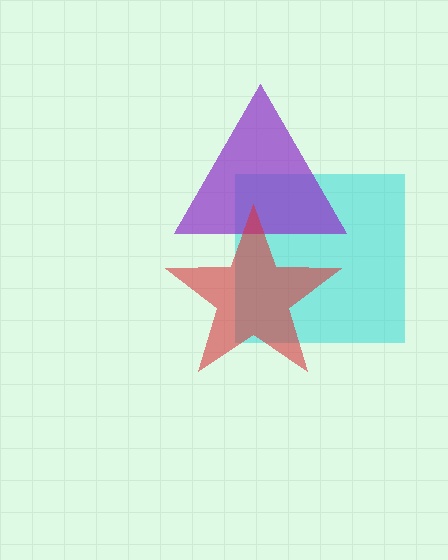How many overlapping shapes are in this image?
There are 3 overlapping shapes in the image.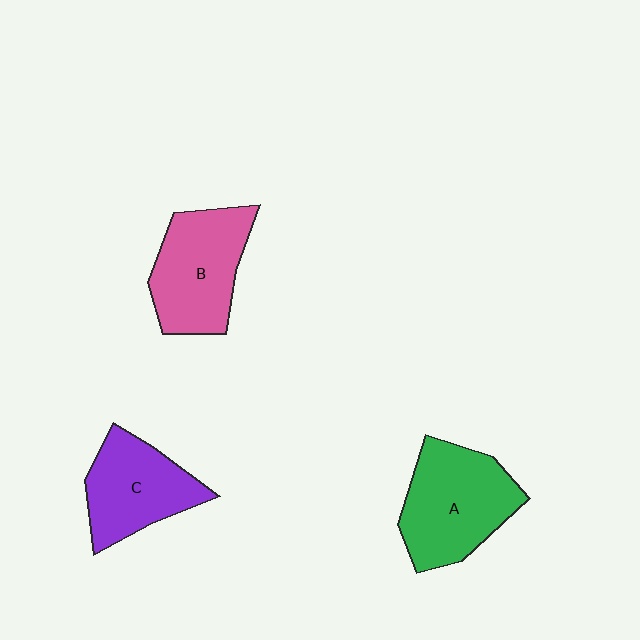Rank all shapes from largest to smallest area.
From largest to smallest: A (green), B (pink), C (purple).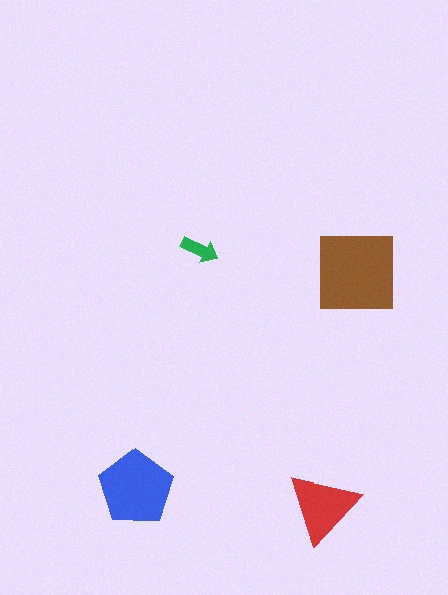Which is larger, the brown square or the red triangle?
The brown square.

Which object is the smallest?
The green arrow.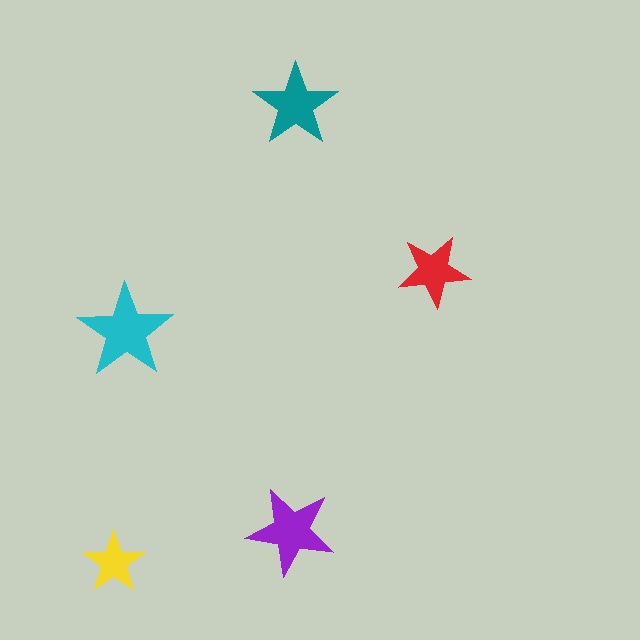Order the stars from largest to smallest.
the cyan one, the purple one, the teal one, the red one, the yellow one.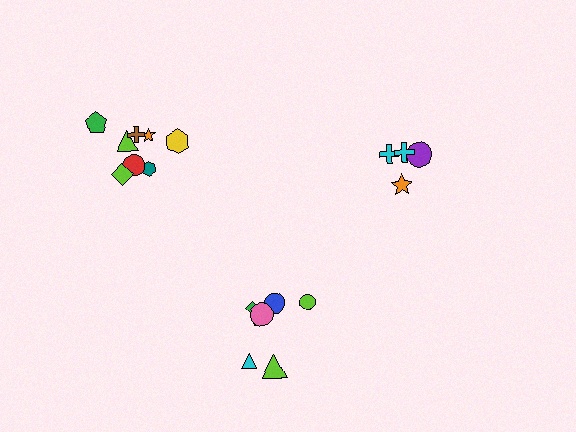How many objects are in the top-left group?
There are 8 objects.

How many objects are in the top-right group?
There are 4 objects.